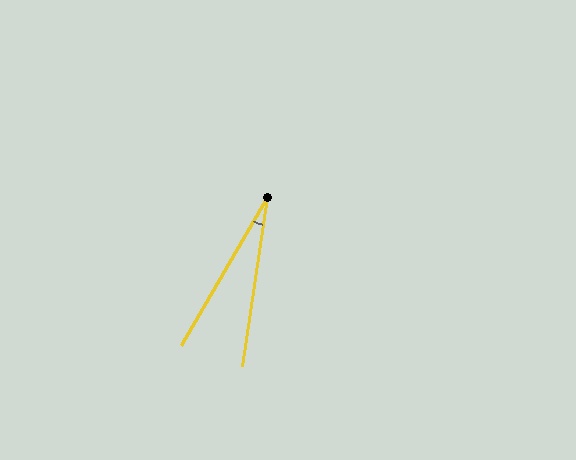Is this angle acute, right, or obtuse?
It is acute.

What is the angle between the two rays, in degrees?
Approximately 22 degrees.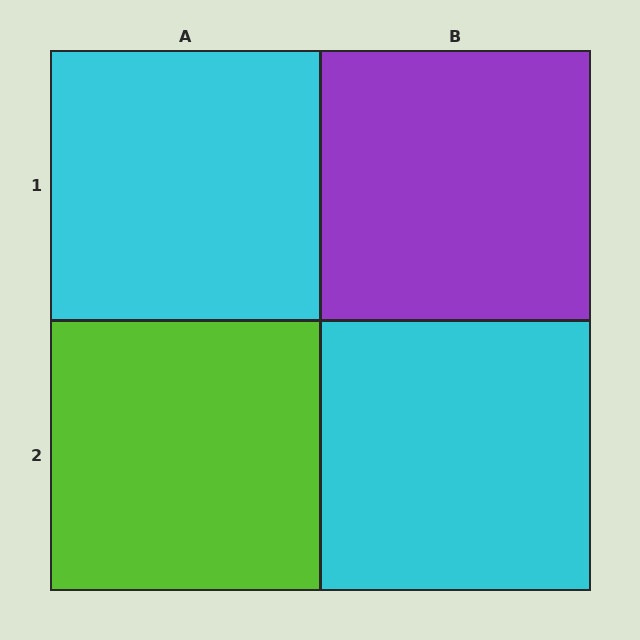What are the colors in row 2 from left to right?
Lime, cyan.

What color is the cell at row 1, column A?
Cyan.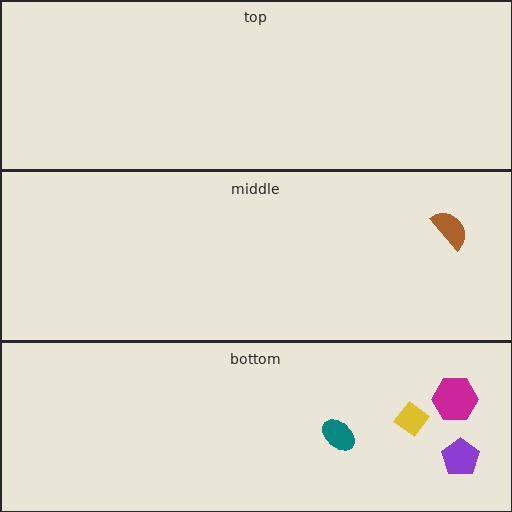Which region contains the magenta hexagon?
The bottom region.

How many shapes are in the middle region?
1.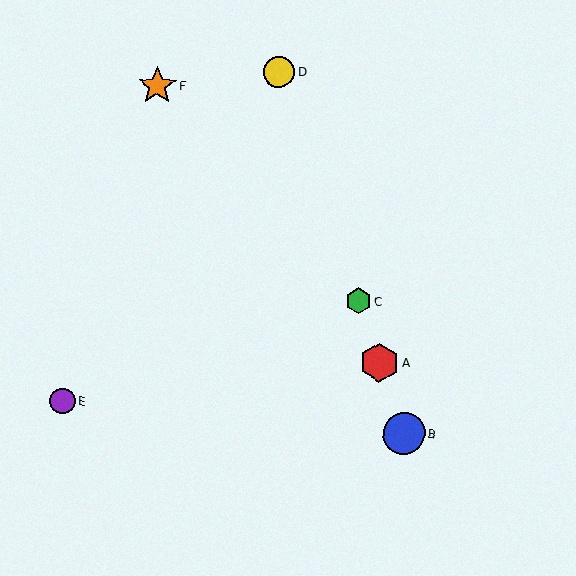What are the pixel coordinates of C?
Object C is at (358, 301).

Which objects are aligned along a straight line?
Objects A, B, C, D are aligned along a straight line.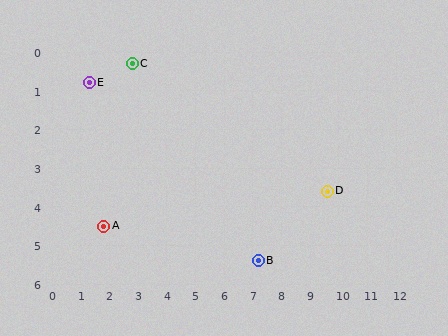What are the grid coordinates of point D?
Point D is at approximately (9.6, 3.6).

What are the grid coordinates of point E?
Point E is at approximately (1.3, 0.8).